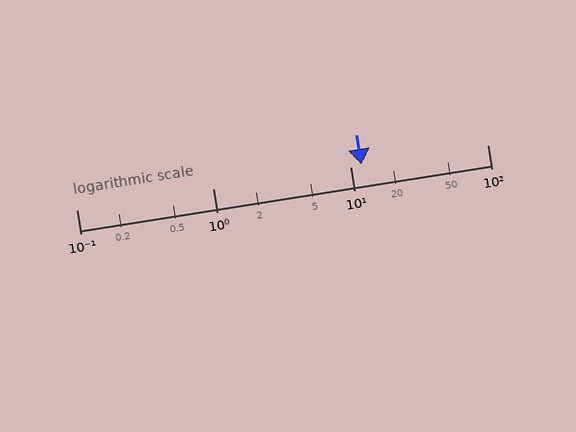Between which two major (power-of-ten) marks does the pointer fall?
The pointer is between 10 and 100.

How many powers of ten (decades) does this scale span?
The scale spans 3 decades, from 0.1 to 100.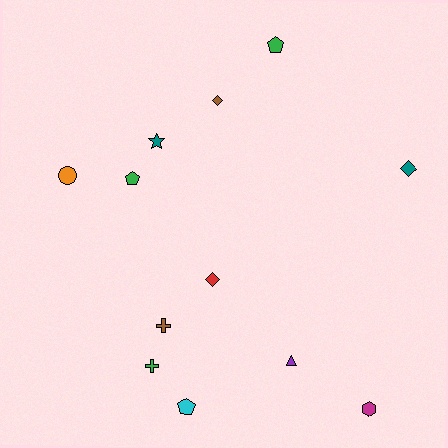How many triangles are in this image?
There is 1 triangle.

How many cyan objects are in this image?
There is 1 cyan object.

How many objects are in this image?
There are 12 objects.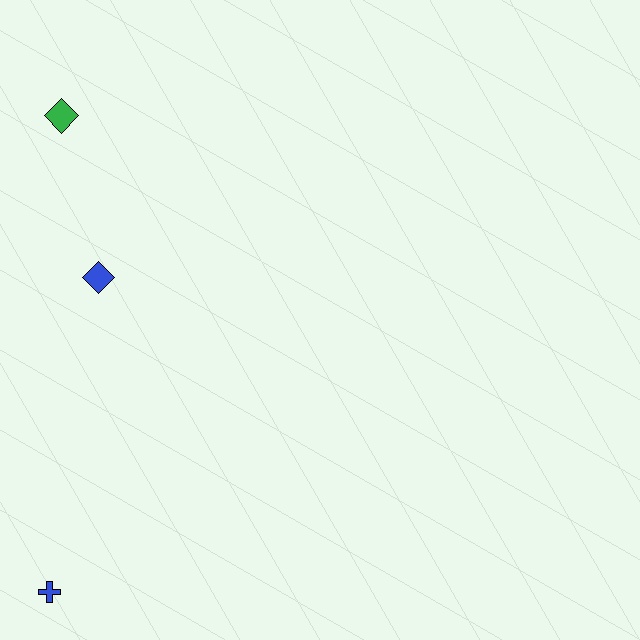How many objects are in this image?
There are 3 objects.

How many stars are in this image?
There are no stars.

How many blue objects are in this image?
There are 2 blue objects.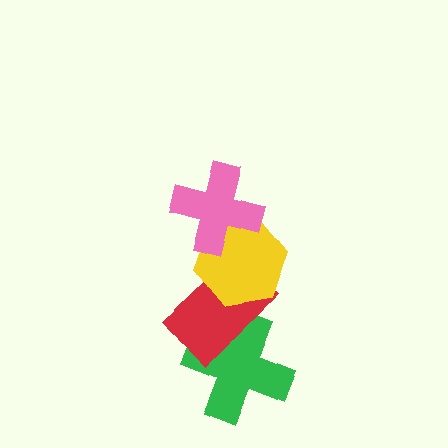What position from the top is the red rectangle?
The red rectangle is 3rd from the top.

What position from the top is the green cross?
The green cross is 4th from the top.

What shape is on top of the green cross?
The red rectangle is on top of the green cross.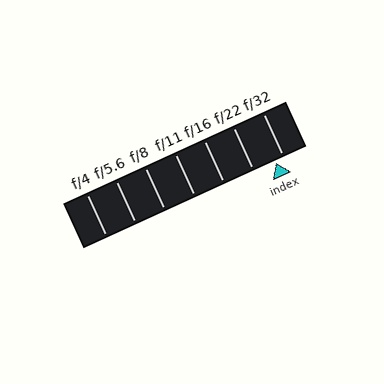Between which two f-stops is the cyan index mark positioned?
The index mark is between f/22 and f/32.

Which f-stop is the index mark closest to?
The index mark is closest to f/32.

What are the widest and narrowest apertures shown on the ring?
The widest aperture shown is f/4 and the narrowest is f/32.